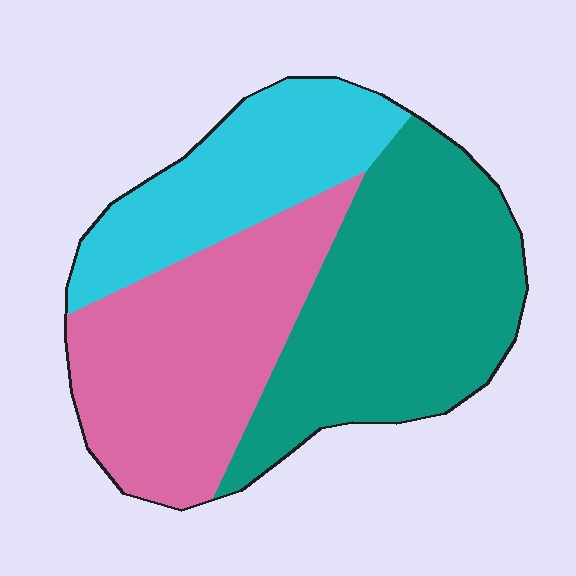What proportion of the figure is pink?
Pink takes up about one third (1/3) of the figure.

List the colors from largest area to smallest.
From largest to smallest: teal, pink, cyan.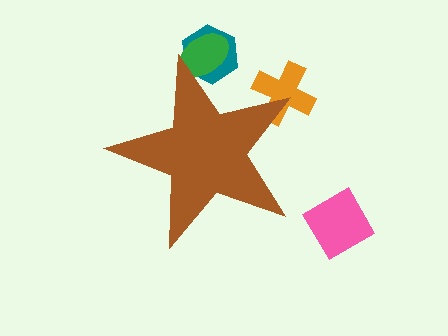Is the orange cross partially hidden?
Yes, the orange cross is partially hidden behind the brown star.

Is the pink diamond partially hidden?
No, the pink diamond is fully visible.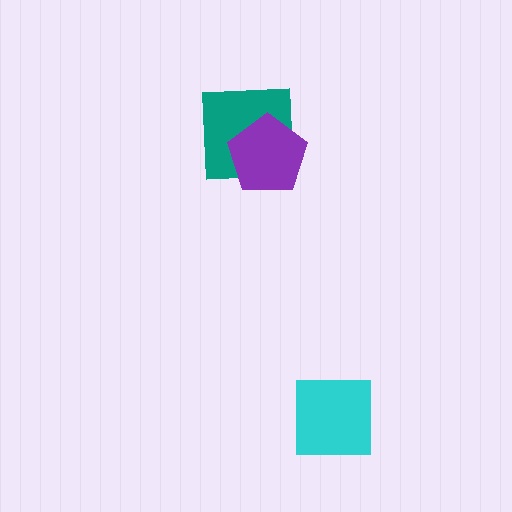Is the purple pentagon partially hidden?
No, no other shape covers it.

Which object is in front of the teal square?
The purple pentagon is in front of the teal square.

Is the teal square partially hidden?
Yes, it is partially covered by another shape.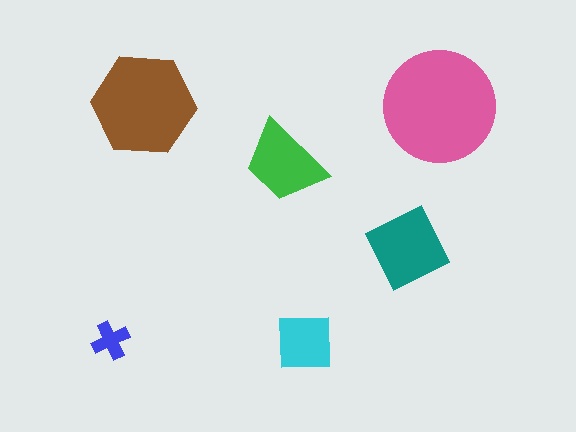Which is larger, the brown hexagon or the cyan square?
The brown hexagon.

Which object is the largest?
The pink circle.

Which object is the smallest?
The blue cross.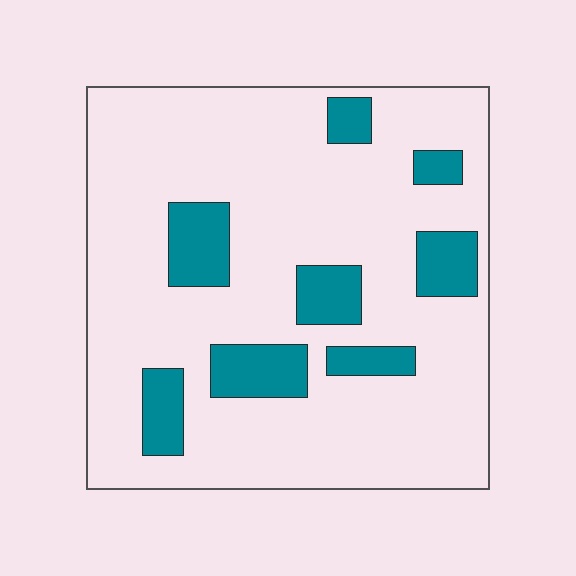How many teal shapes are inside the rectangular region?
8.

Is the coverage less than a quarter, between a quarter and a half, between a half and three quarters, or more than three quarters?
Less than a quarter.